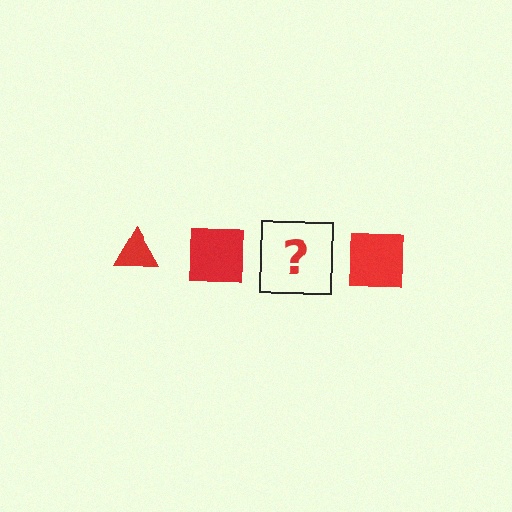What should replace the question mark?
The question mark should be replaced with a red triangle.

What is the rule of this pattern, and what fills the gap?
The rule is that the pattern cycles through triangle, square shapes in red. The gap should be filled with a red triangle.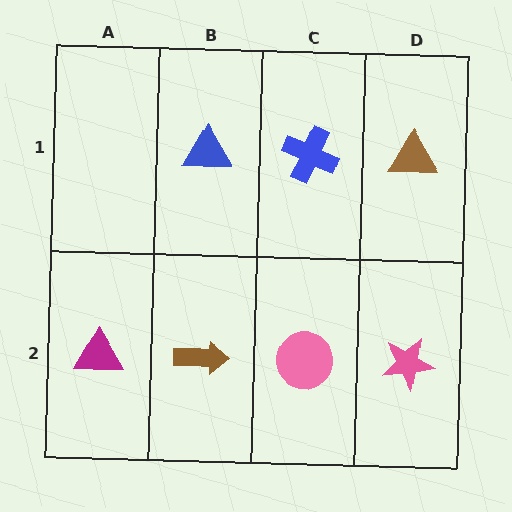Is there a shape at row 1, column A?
No, that cell is empty.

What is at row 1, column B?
A blue triangle.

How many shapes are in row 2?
4 shapes.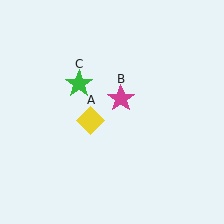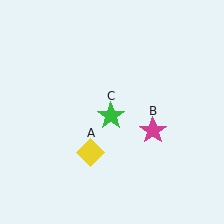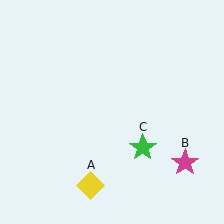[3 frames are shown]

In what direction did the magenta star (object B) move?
The magenta star (object B) moved down and to the right.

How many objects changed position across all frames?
3 objects changed position: yellow diamond (object A), magenta star (object B), green star (object C).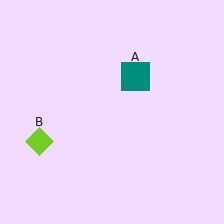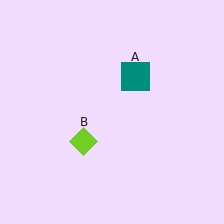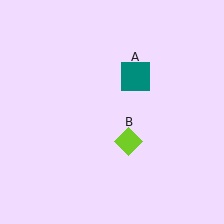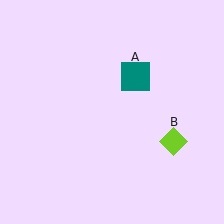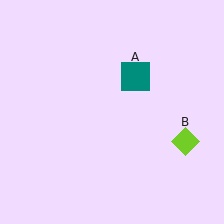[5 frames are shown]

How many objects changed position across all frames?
1 object changed position: lime diamond (object B).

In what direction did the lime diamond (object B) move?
The lime diamond (object B) moved right.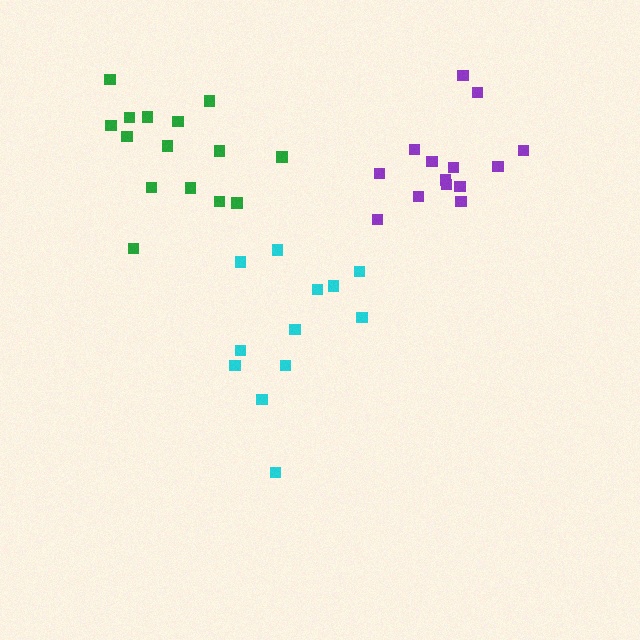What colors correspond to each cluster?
The clusters are colored: green, cyan, purple.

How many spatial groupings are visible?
There are 3 spatial groupings.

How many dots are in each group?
Group 1: 15 dots, Group 2: 12 dots, Group 3: 14 dots (41 total).